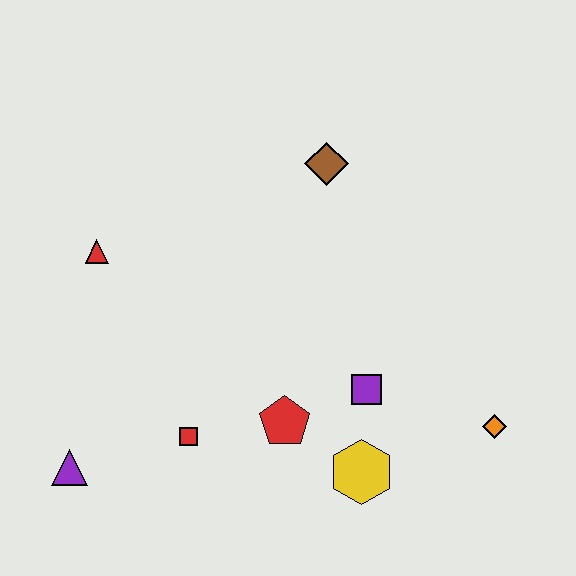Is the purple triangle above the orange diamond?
No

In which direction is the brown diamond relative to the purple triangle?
The brown diamond is above the purple triangle.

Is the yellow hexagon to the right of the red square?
Yes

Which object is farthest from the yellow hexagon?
The red triangle is farthest from the yellow hexagon.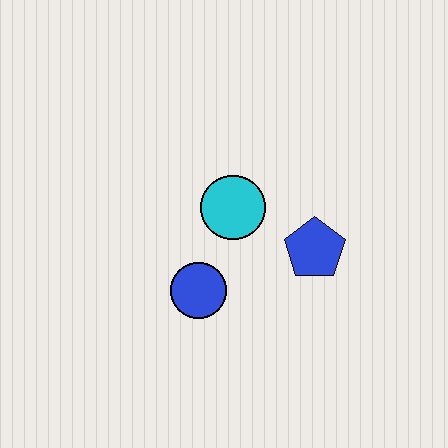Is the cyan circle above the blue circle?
Yes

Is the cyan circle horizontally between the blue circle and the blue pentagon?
Yes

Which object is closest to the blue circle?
The cyan circle is closest to the blue circle.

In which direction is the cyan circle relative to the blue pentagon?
The cyan circle is to the left of the blue pentagon.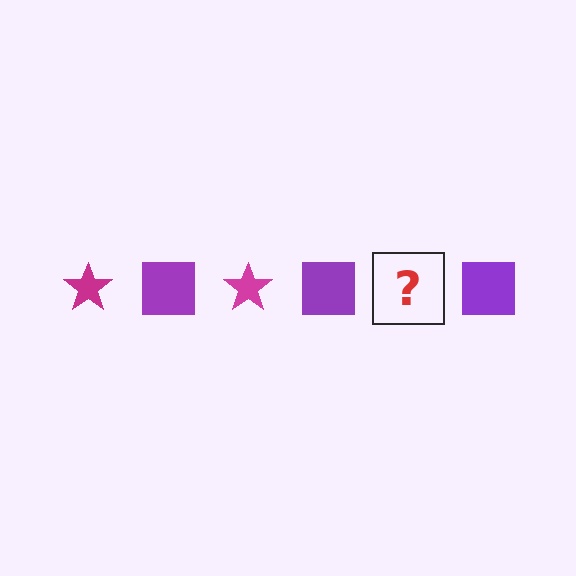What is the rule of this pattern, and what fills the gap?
The rule is that the pattern alternates between magenta star and purple square. The gap should be filled with a magenta star.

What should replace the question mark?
The question mark should be replaced with a magenta star.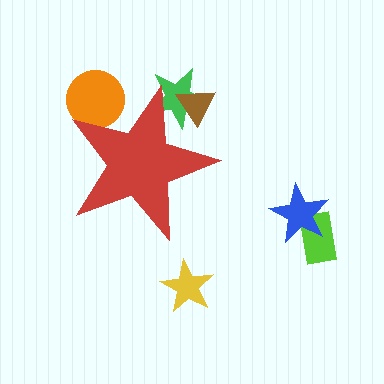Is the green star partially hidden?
Yes, the green star is partially hidden behind the red star.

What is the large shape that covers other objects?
A red star.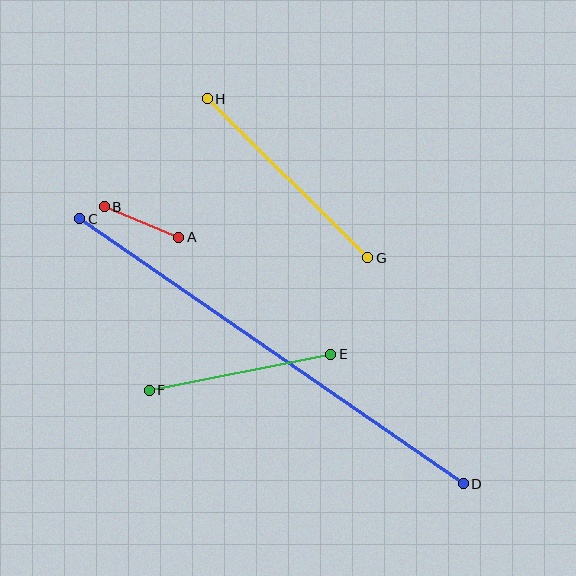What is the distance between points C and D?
The distance is approximately 466 pixels.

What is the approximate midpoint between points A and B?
The midpoint is at approximately (141, 222) pixels.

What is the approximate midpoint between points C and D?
The midpoint is at approximately (271, 351) pixels.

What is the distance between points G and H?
The distance is approximately 226 pixels.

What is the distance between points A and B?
The distance is approximately 81 pixels.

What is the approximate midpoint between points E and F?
The midpoint is at approximately (240, 372) pixels.